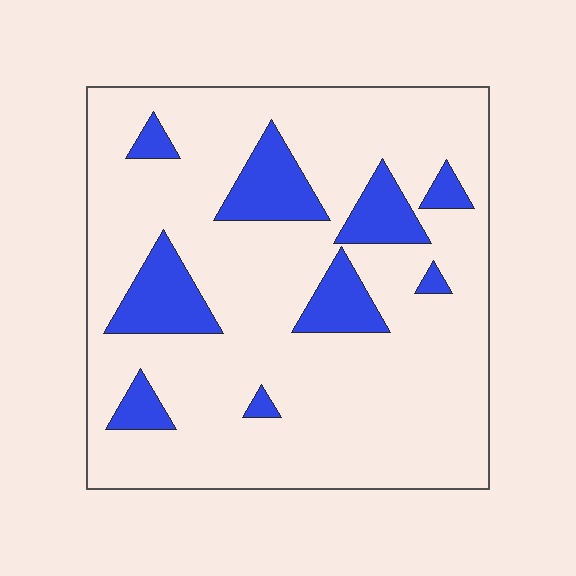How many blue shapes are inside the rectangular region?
9.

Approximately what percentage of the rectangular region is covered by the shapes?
Approximately 15%.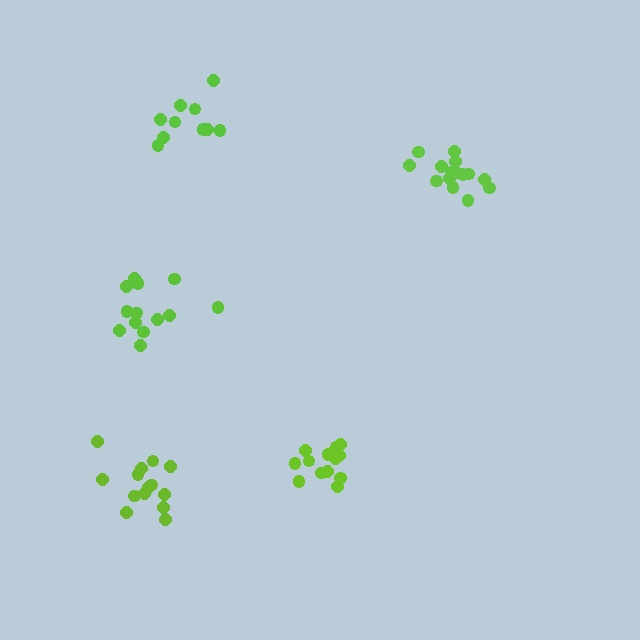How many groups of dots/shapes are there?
There are 5 groups.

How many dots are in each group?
Group 1: 14 dots, Group 2: 15 dots, Group 3: 13 dots, Group 4: 10 dots, Group 5: 14 dots (66 total).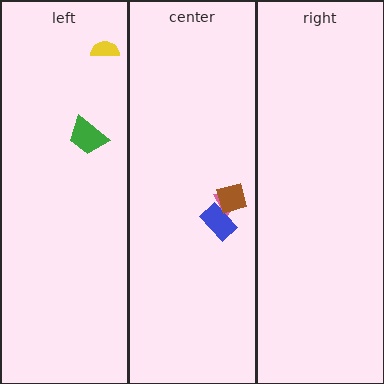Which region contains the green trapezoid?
The left region.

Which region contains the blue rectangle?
The center region.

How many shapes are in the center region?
3.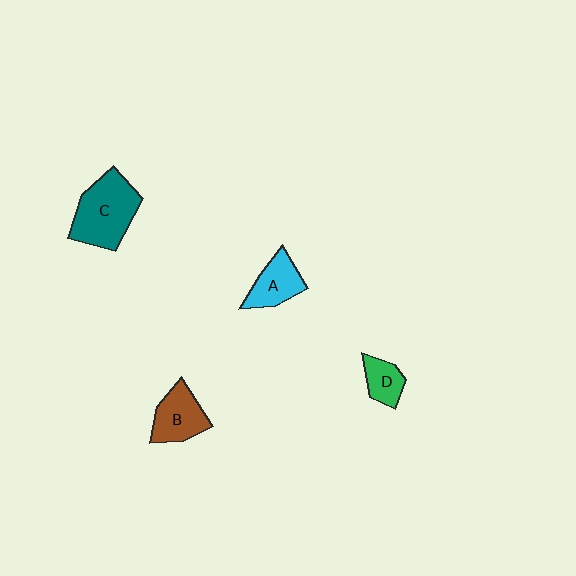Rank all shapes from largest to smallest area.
From largest to smallest: C (teal), B (brown), A (cyan), D (green).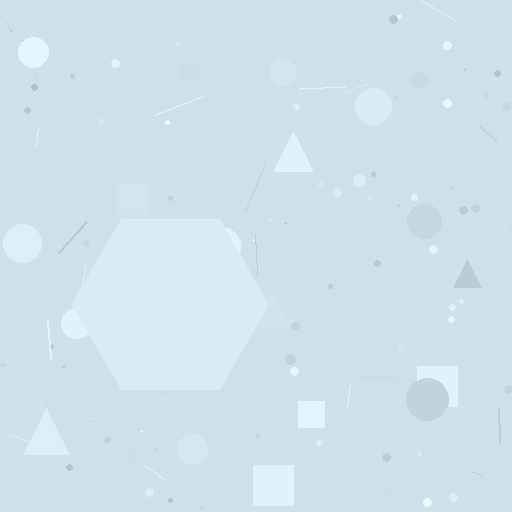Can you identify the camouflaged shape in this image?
The camouflaged shape is a hexagon.